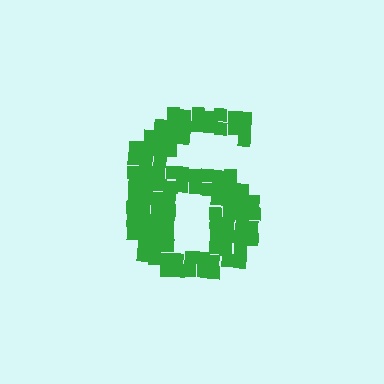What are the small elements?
The small elements are squares.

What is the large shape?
The large shape is the digit 6.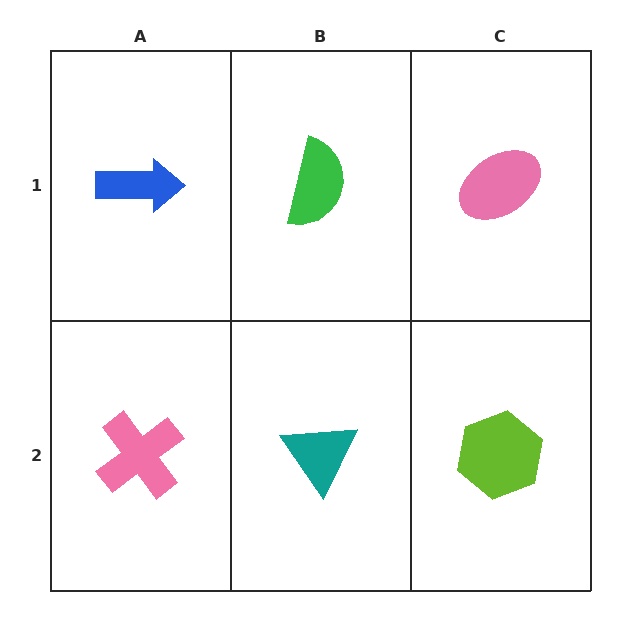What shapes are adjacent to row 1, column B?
A teal triangle (row 2, column B), a blue arrow (row 1, column A), a pink ellipse (row 1, column C).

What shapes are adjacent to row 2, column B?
A green semicircle (row 1, column B), a pink cross (row 2, column A), a lime hexagon (row 2, column C).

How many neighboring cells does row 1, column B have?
3.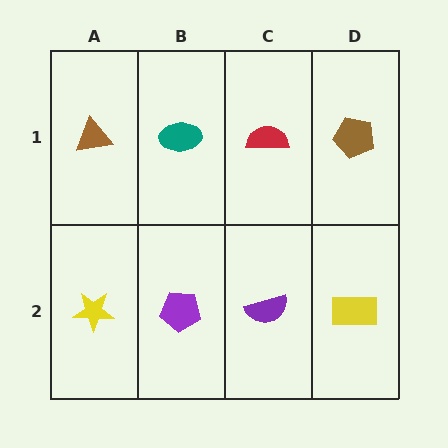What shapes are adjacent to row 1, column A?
A yellow star (row 2, column A), a teal ellipse (row 1, column B).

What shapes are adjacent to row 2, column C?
A red semicircle (row 1, column C), a purple pentagon (row 2, column B), a yellow rectangle (row 2, column D).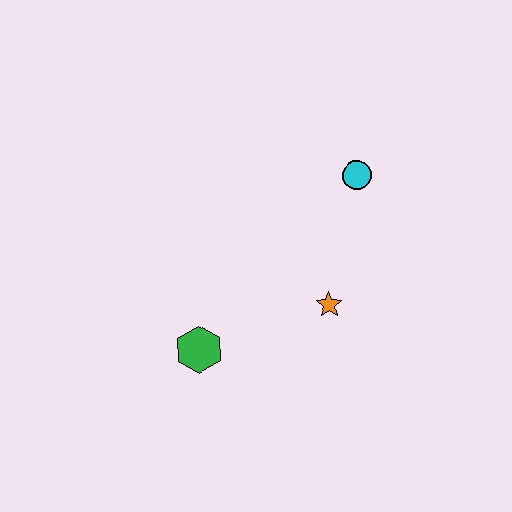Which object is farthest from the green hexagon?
The cyan circle is farthest from the green hexagon.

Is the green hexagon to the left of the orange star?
Yes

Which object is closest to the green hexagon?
The orange star is closest to the green hexagon.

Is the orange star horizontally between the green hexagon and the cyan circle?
Yes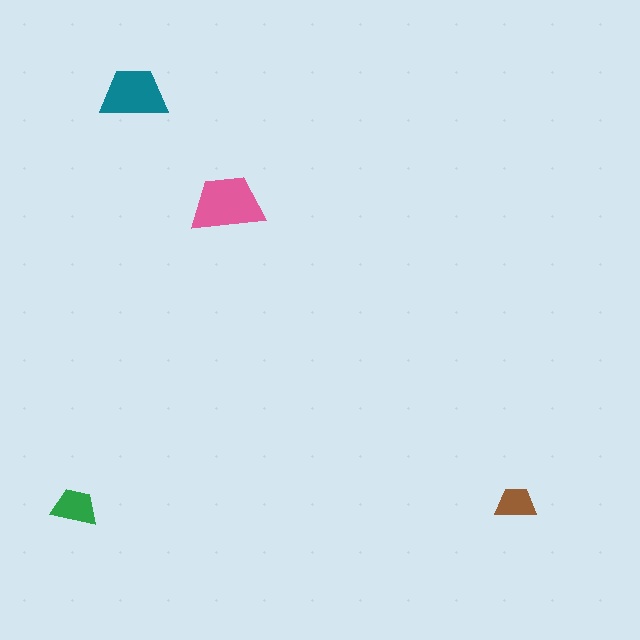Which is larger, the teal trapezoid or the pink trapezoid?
The pink one.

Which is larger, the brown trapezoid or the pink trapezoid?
The pink one.